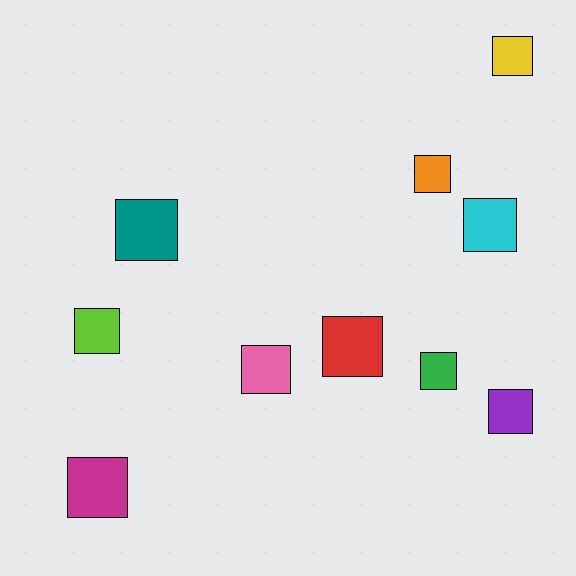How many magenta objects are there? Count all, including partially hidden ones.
There is 1 magenta object.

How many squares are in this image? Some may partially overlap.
There are 10 squares.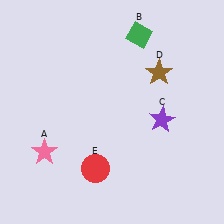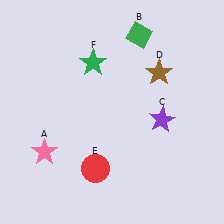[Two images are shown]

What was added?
A green star (F) was added in Image 2.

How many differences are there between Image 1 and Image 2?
There is 1 difference between the two images.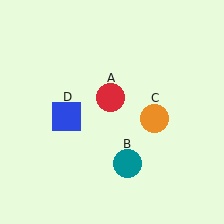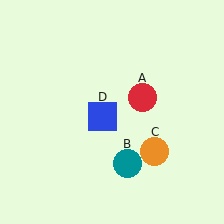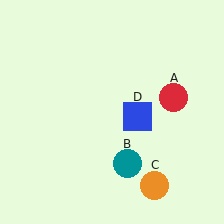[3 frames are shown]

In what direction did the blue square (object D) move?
The blue square (object D) moved right.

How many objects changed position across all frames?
3 objects changed position: red circle (object A), orange circle (object C), blue square (object D).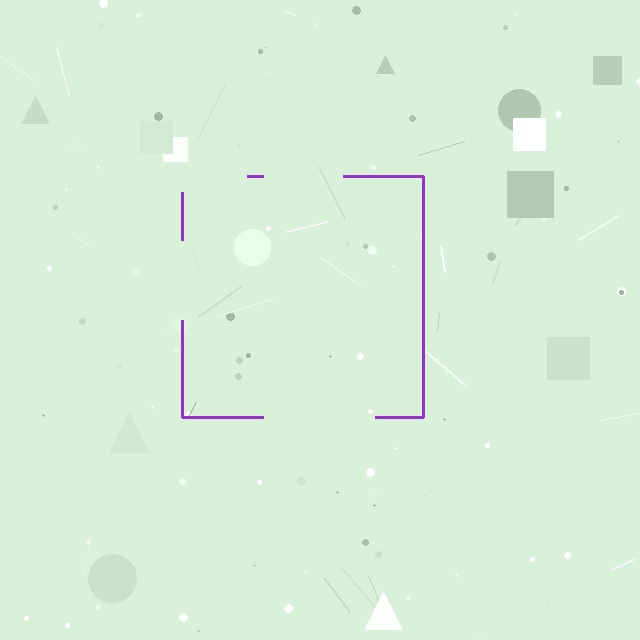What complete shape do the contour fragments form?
The contour fragments form a square.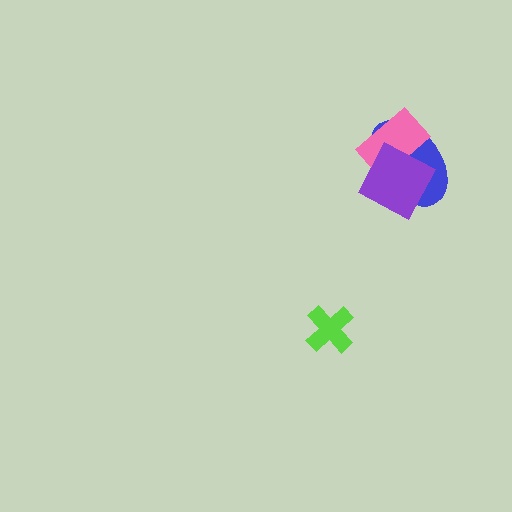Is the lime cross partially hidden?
No, no other shape covers it.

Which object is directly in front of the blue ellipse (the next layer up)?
The pink rectangle is directly in front of the blue ellipse.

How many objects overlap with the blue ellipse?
2 objects overlap with the blue ellipse.